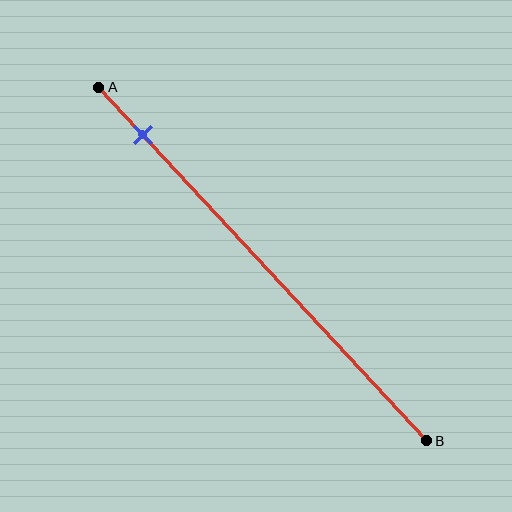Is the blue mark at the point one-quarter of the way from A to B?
No, the mark is at about 15% from A, not at the 25% one-quarter point.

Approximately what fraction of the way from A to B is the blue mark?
The blue mark is approximately 15% of the way from A to B.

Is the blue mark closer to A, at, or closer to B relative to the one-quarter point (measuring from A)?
The blue mark is closer to point A than the one-quarter point of segment AB.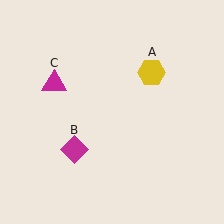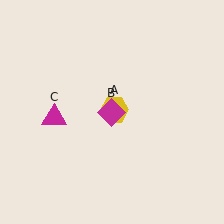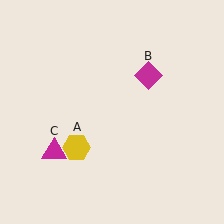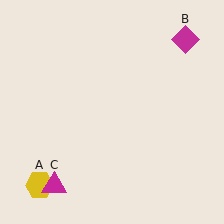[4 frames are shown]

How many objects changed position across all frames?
3 objects changed position: yellow hexagon (object A), magenta diamond (object B), magenta triangle (object C).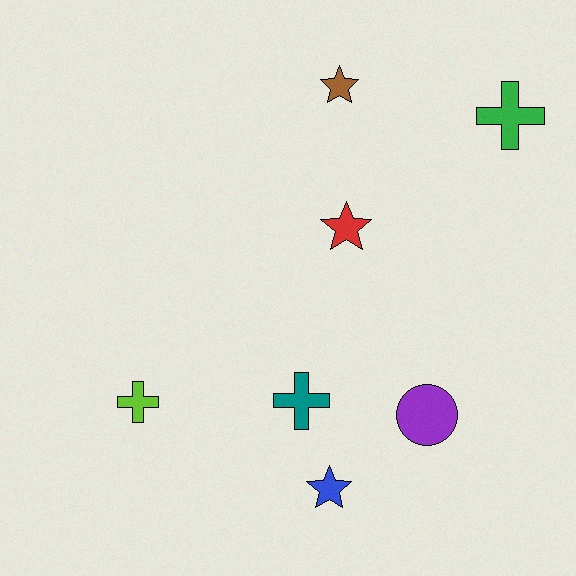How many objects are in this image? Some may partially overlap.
There are 7 objects.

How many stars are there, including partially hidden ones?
There are 3 stars.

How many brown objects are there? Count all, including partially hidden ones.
There is 1 brown object.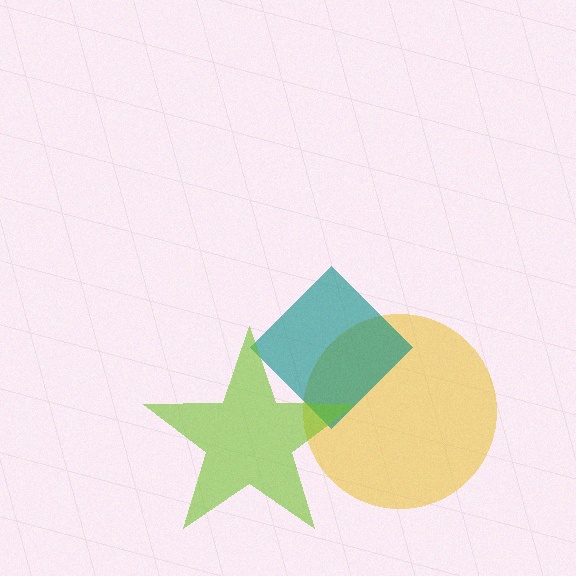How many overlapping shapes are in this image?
There are 3 overlapping shapes in the image.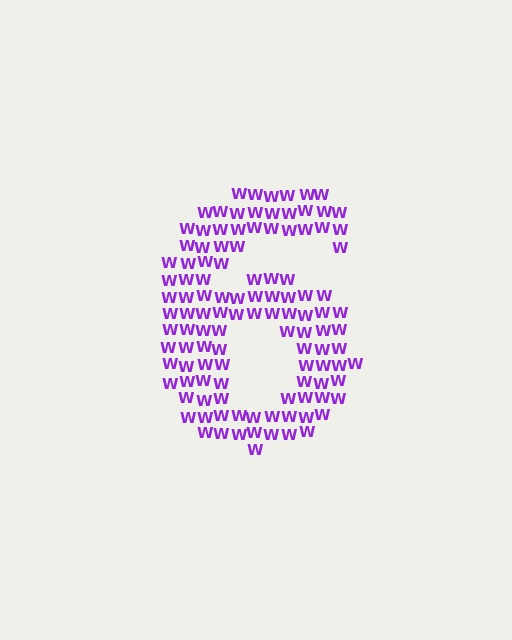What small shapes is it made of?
It is made of small letter W's.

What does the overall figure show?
The overall figure shows the digit 6.